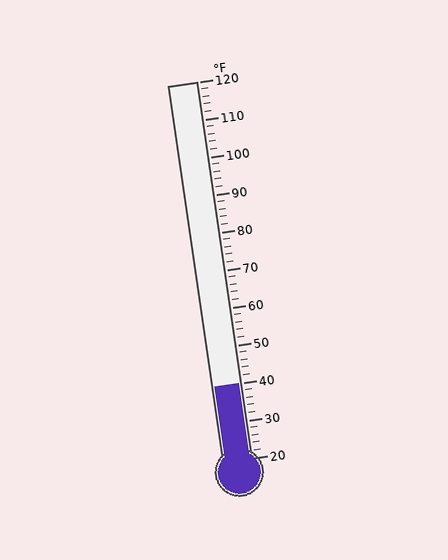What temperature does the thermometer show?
The thermometer shows approximately 40°F.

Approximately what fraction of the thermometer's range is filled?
The thermometer is filled to approximately 20% of its range.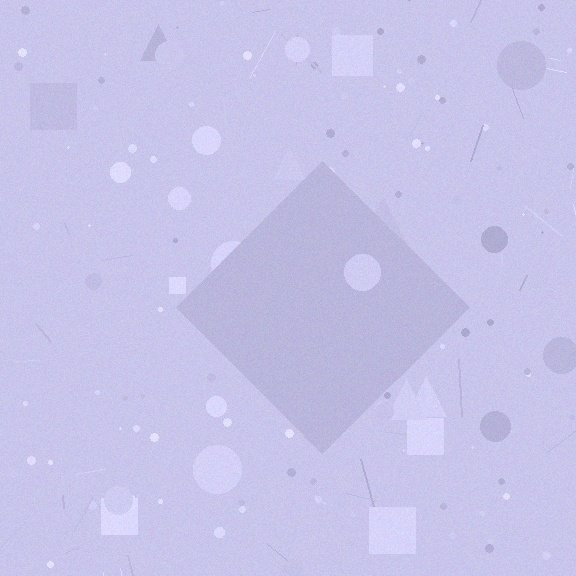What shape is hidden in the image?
A diamond is hidden in the image.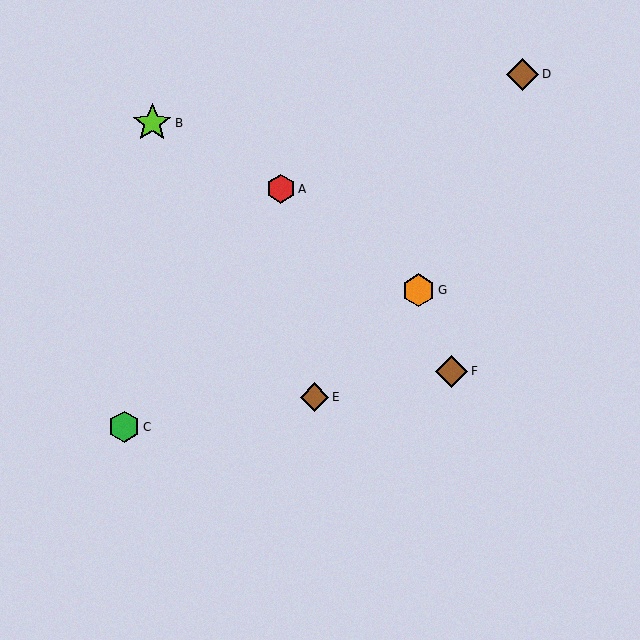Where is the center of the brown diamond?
The center of the brown diamond is at (314, 397).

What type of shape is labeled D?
Shape D is a brown diamond.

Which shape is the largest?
The lime star (labeled B) is the largest.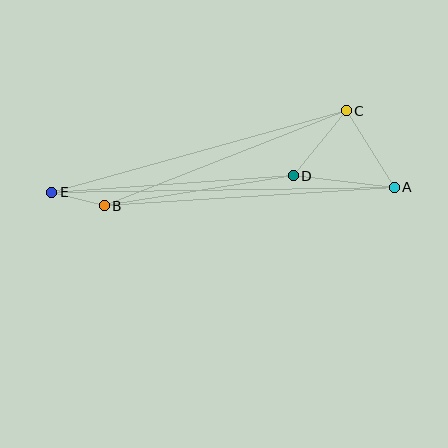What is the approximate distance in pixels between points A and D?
The distance between A and D is approximately 101 pixels.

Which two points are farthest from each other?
Points A and E are farthest from each other.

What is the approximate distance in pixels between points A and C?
The distance between A and C is approximately 91 pixels.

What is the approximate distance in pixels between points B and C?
The distance between B and C is approximately 260 pixels.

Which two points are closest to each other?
Points B and E are closest to each other.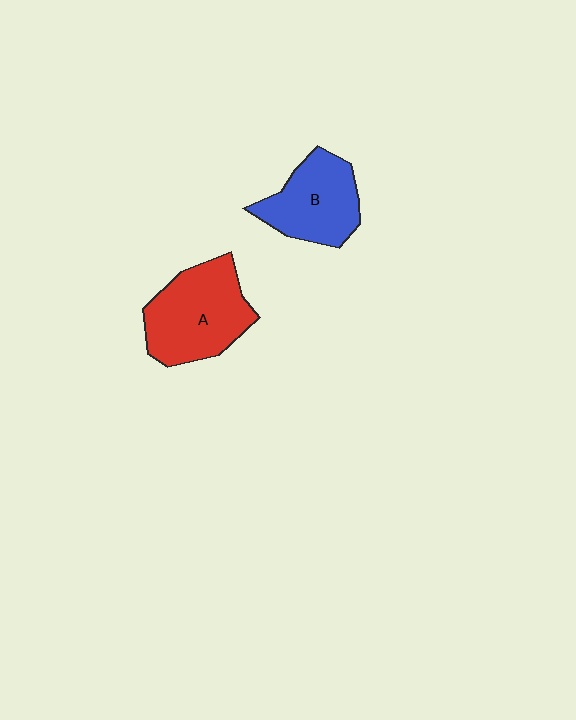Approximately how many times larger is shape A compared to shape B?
Approximately 1.2 times.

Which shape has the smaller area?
Shape B (blue).